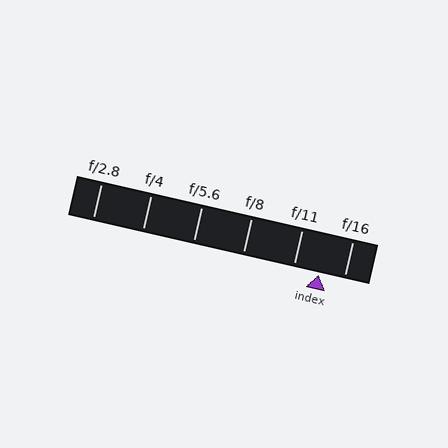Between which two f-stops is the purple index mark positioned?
The index mark is between f/11 and f/16.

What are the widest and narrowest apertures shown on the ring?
The widest aperture shown is f/2.8 and the narrowest is f/16.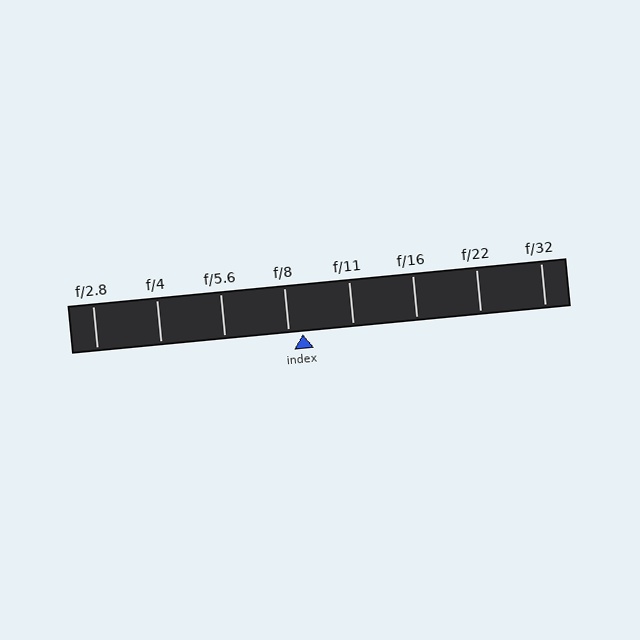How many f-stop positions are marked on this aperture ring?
There are 8 f-stop positions marked.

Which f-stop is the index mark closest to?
The index mark is closest to f/8.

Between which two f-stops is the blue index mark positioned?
The index mark is between f/8 and f/11.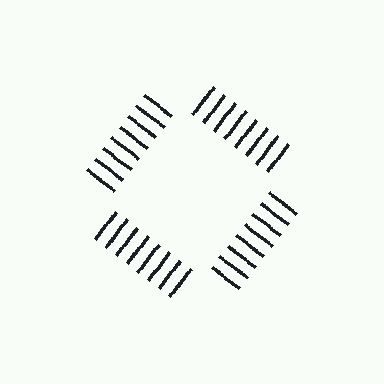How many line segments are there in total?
32 — 8 along each of the 4 edges.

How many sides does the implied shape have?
4 sides — the line-ends trace a square.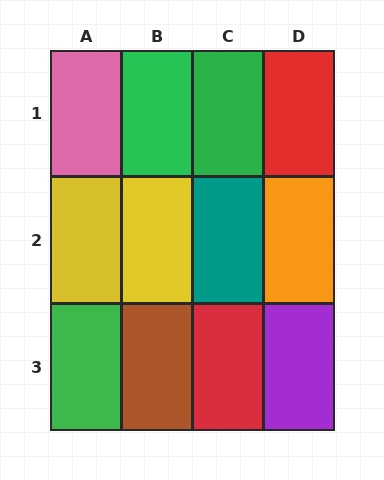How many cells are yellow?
2 cells are yellow.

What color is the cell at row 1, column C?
Green.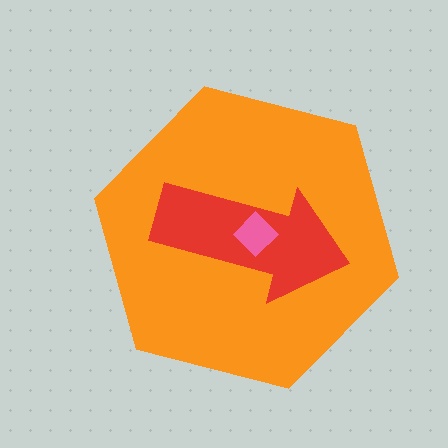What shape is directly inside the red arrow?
The pink diamond.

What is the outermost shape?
The orange hexagon.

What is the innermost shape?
The pink diamond.